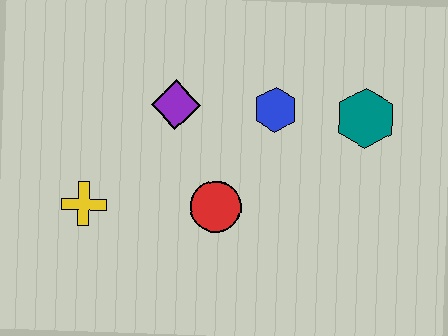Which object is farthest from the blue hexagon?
The yellow cross is farthest from the blue hexagon.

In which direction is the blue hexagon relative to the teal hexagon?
The blue hexagon is to the left of the teal hexagon.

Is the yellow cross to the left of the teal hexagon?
Yes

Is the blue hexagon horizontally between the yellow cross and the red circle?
No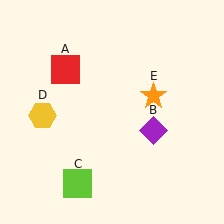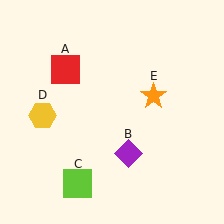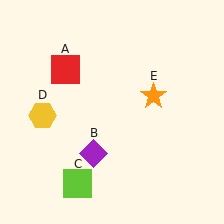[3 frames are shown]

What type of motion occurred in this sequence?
The purple diamond (object B) rotated clockwise around the center of the scene.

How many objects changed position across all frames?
1 object changed position: purple diamond (object B).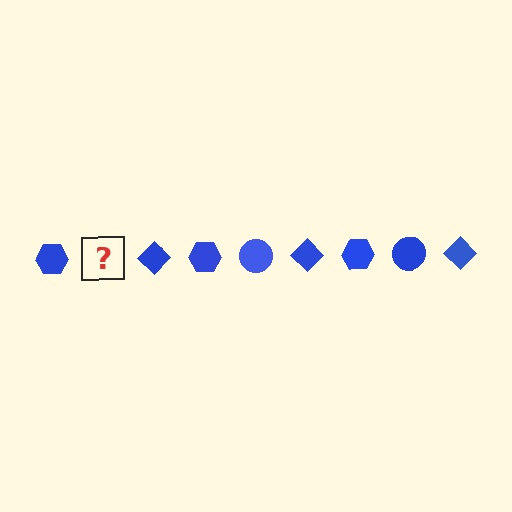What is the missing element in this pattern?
The missing element is a blue circle.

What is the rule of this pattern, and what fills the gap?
The rule is that the pattern cycles through hexagon, circle, diamond shapes in blue. The gap should be filled with a blue circle.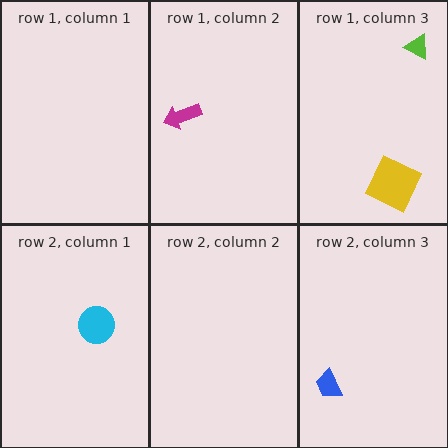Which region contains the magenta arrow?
The row 1, column 2 region.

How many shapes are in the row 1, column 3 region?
2.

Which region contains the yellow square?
The row 1, column 3 region.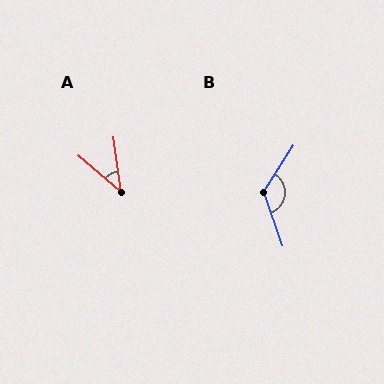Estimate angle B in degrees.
Approximately 128 degrees.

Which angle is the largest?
B, at approximately 128 degrees.